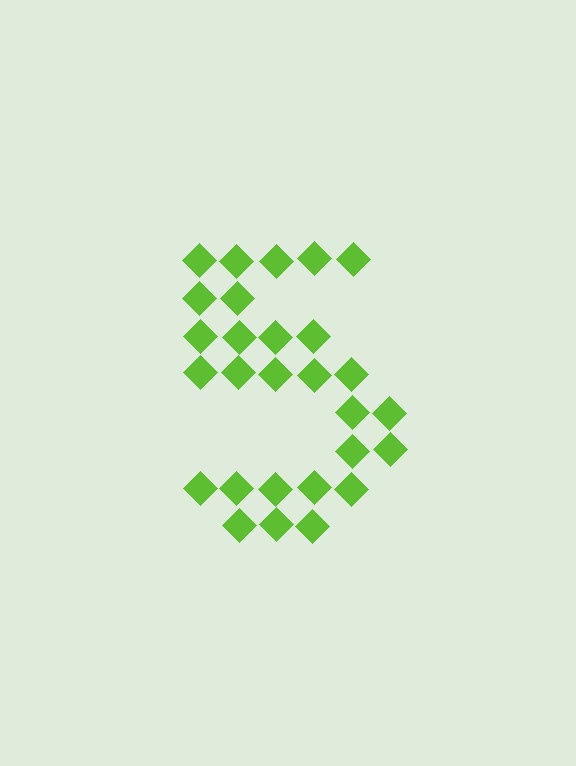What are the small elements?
The small elements are diamonds.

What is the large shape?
The large shape is the digit 5.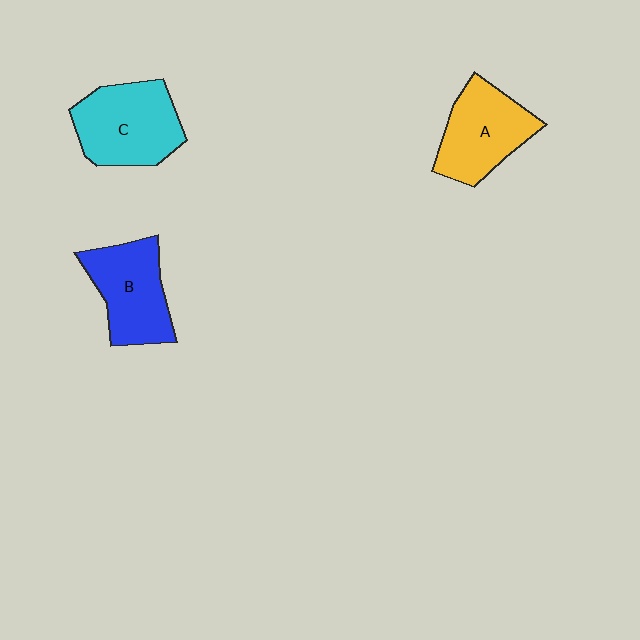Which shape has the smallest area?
Shape A (yellow).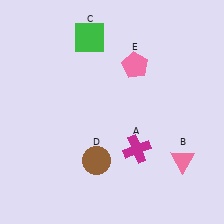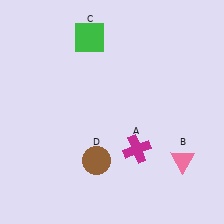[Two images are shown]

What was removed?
The pink pentagon (E) was removed in Image 2.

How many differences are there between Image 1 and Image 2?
There is 1 difference between the two images.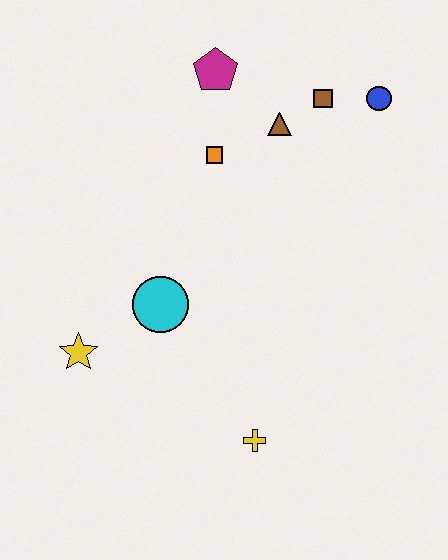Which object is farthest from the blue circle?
The yellow star is farthest from the blue circle.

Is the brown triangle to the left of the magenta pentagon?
No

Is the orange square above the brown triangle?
No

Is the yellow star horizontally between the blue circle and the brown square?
No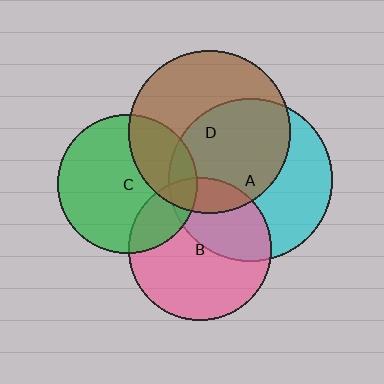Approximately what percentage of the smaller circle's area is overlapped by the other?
Approximately 40%.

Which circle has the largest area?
Circle A (cyan).